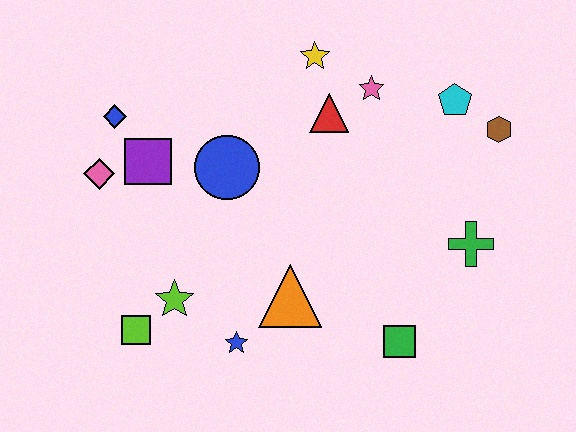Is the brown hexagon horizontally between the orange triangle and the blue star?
No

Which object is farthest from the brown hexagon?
The lime square is farthest from the brown hexagon.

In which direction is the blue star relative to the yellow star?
The blue star is below the yellow star.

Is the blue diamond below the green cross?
No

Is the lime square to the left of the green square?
Yes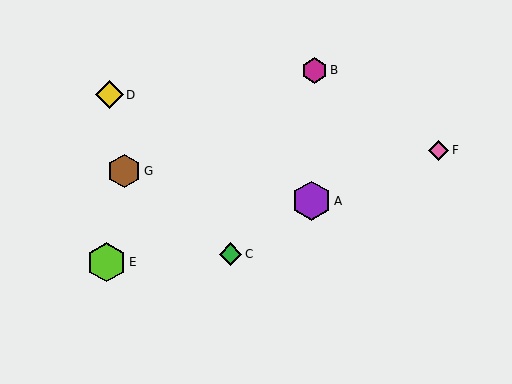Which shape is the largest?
The purple hexagon (labeled A) is the largest.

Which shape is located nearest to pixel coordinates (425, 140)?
The pink diamond (labeled F) at (439, 151) is nearest to that location.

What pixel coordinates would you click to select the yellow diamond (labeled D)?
Click at (110, 95) to select the yellow diamond D.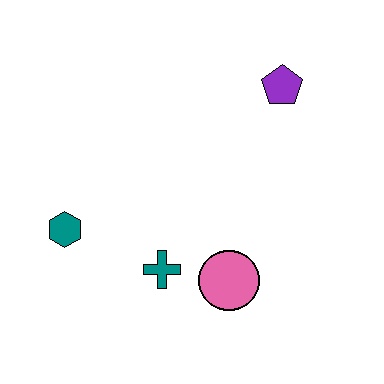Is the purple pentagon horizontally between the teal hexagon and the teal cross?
No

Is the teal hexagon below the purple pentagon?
Yes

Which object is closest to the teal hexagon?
The teal cross is closest to the teal hexagon.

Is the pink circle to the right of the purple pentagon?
No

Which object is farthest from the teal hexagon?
The purple pentagon is farthest from the teal hexagon.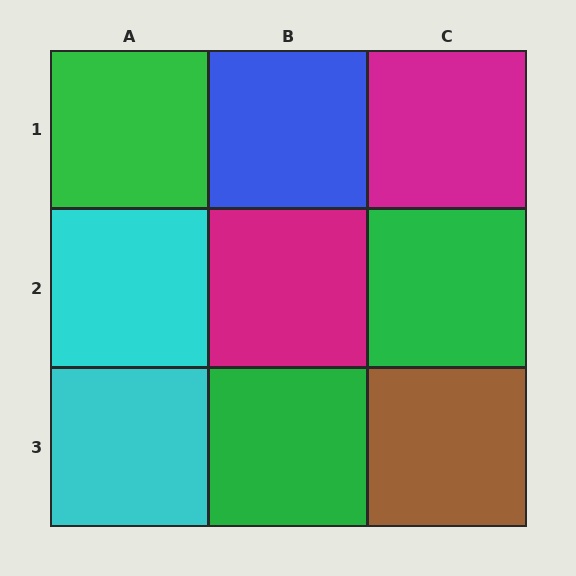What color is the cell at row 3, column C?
Brown.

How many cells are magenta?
2 cells are magenta.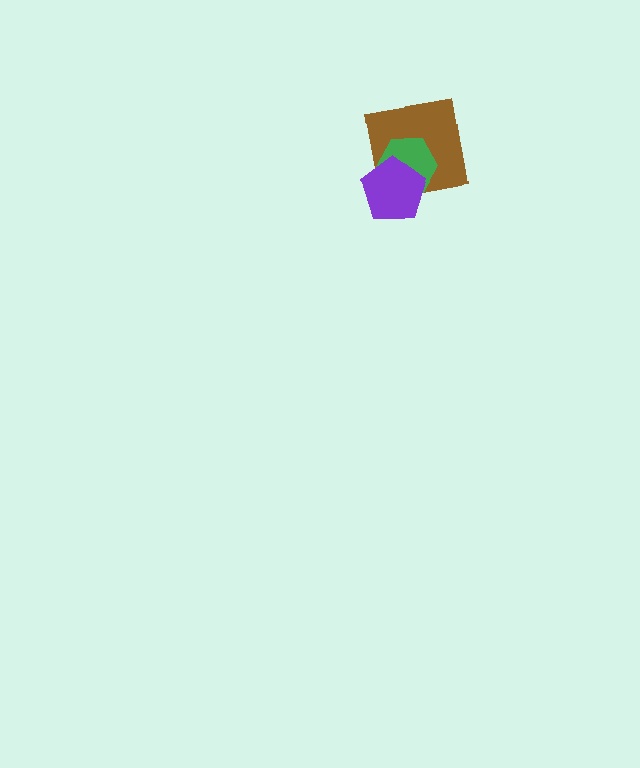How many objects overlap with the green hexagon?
2 objects overlap with the green hexagon.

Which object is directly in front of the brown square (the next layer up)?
The green hexagon is directly in front of the brown square.